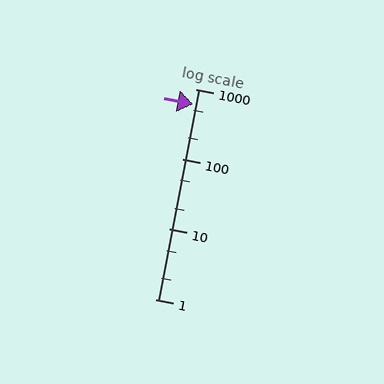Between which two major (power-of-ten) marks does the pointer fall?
The pointer is between 100 and 1000.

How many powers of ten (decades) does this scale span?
The scale spans 3 decades, from 1 to 1000.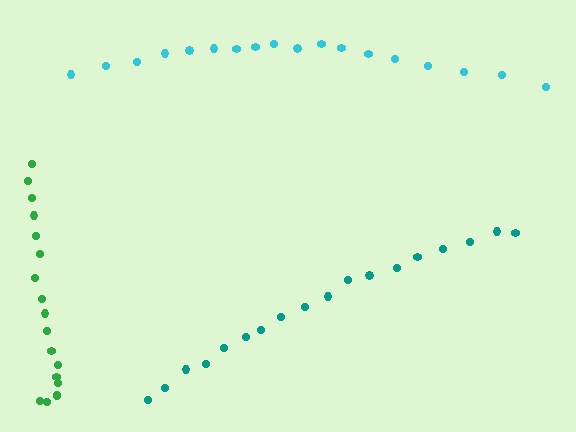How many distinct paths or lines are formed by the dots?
There are 3 distinct paths.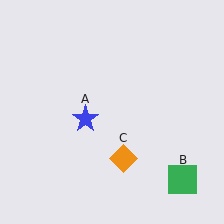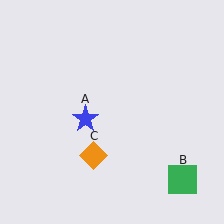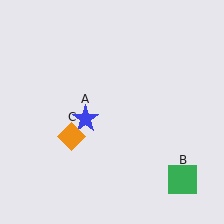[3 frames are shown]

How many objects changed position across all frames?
1 object changed position: orange diamond (object C).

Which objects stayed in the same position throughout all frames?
Blue star (object A) and green square (object B) remained stationary.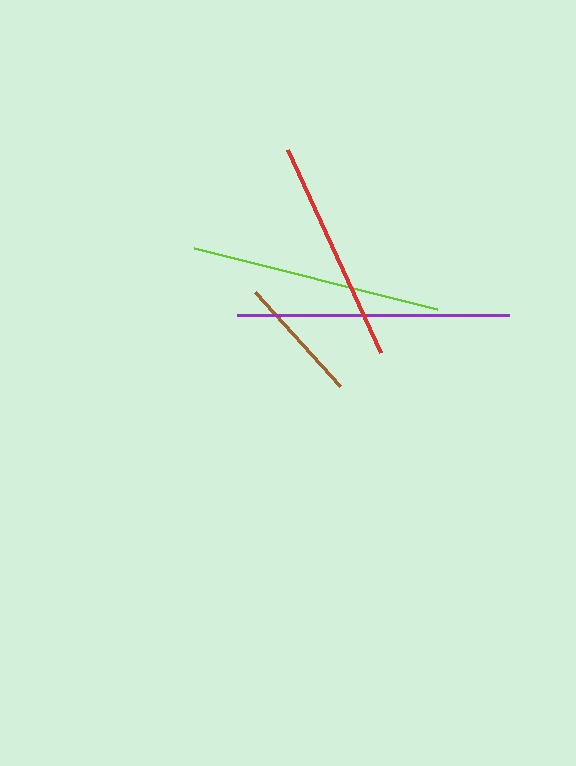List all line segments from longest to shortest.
From longest to shortest: purple, lime, red, brown.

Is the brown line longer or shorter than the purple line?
The purple line is longer than the brown line.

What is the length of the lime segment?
The lime segment is approximately 250 pixels long.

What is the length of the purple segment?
The purple segment is approximately 272 pixels long.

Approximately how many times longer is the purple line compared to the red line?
The purple line is approximately 1.2 times the length of the red line.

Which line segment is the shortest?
The brown line is the shortest at approximately 127 pixels.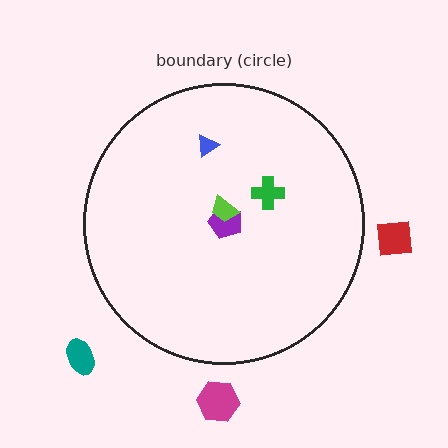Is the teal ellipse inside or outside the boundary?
Outside.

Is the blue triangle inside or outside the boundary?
Inside.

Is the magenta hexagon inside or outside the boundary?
Outside.